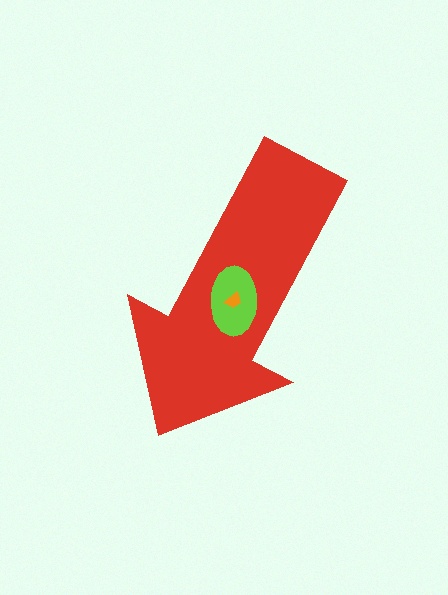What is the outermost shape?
The red arrow.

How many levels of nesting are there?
3.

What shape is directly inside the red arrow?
The lime ellipse.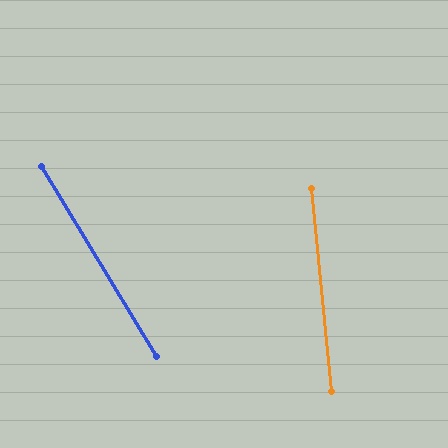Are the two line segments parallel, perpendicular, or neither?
Neither parallel nor perpendicular — they differ by about 26°.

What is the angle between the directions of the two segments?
Approximately 26 degrees.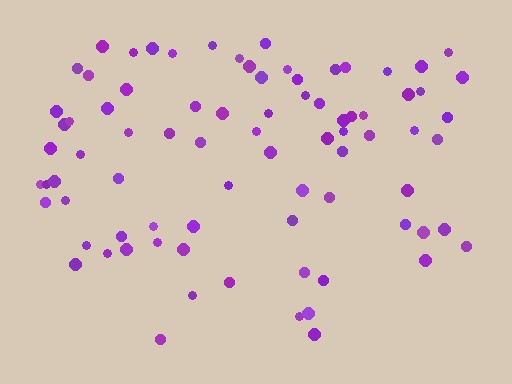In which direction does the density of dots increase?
From bottom to top, with the top side densest.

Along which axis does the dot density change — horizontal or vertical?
Vertical.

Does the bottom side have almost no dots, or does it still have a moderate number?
Still a moderate number, just noticeably fewer than the top.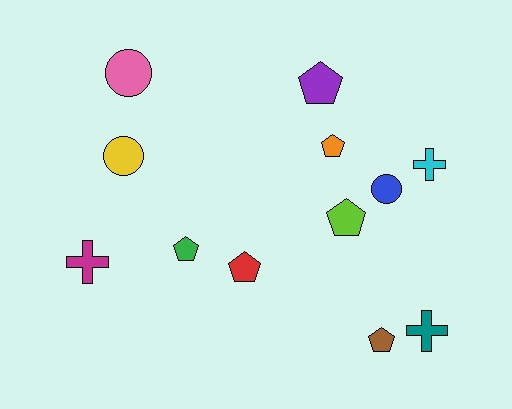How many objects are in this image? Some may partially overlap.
There are 12 objects.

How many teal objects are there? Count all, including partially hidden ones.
There is 1 teal object.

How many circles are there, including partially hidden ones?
There are 3 circles.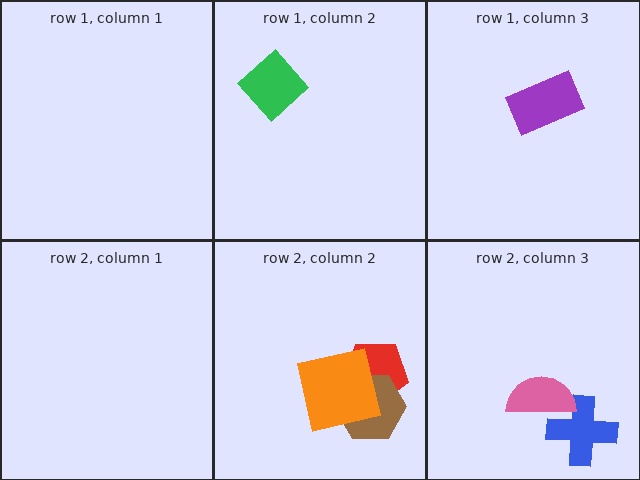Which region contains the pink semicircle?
The row 2, column 3 region.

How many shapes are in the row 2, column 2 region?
3.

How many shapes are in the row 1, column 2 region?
1.